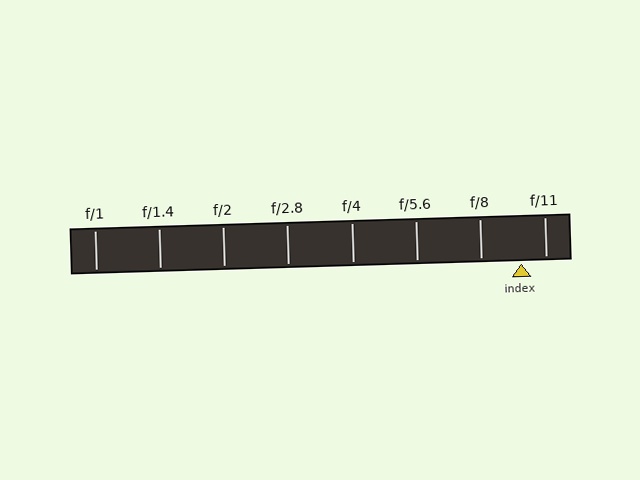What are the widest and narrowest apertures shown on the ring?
The widest aperture shown is f/1 and the narrowest is f/11.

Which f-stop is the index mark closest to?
The index mark is closest to f/11.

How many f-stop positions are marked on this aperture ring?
There are 8 f-stop positions marked.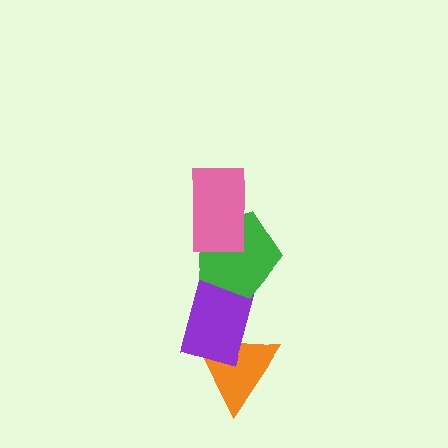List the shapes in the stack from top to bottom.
From top to bottom: the pink rectangle, the green pentagon, the purple rectangle, the orange triangle.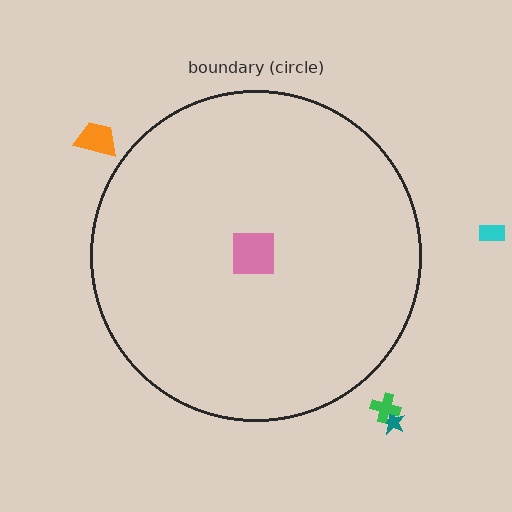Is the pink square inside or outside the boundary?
Inside.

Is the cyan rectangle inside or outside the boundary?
Outside.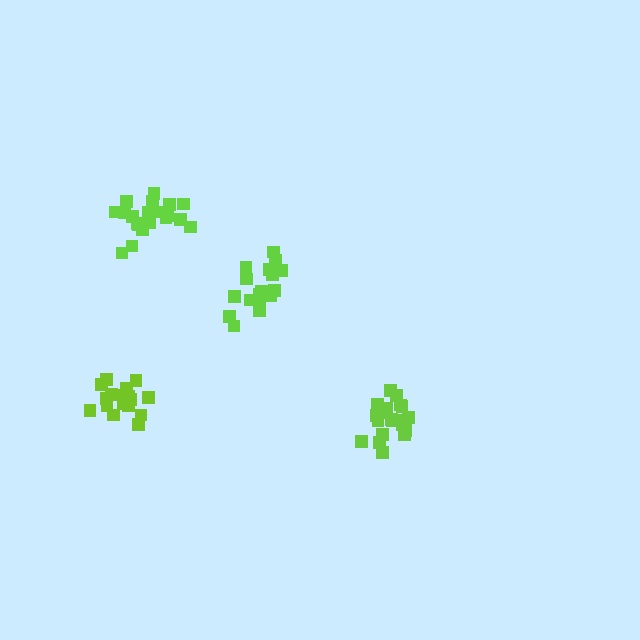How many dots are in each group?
Group 1: 17 dots, Group 2: 20 dots, Group 3: 18 dots, Group 4: 21 dots (76 total).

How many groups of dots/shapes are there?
There are 4 groups.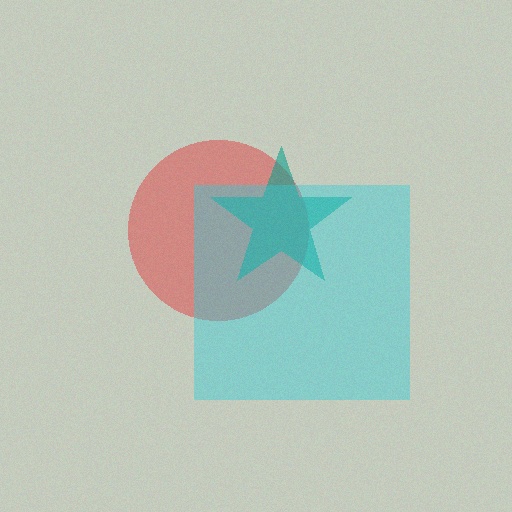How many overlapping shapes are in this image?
There are 3 overlapping shapes in the image.